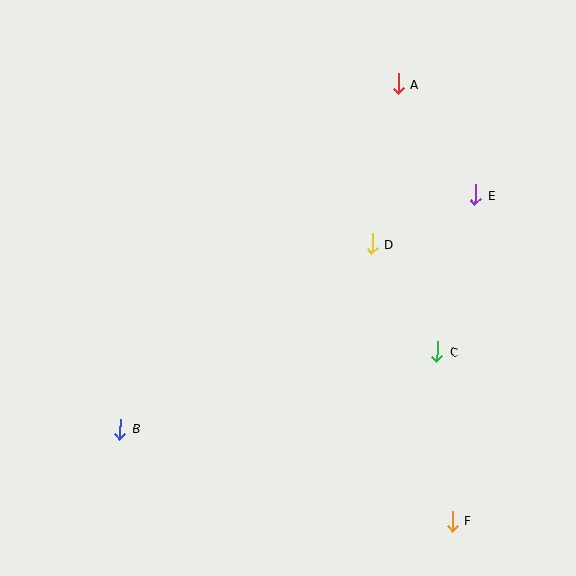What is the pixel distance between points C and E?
The distance between C and E is 161 pixels.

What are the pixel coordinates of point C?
Point C is at (438, 352).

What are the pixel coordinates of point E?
Point E is at (476, 195).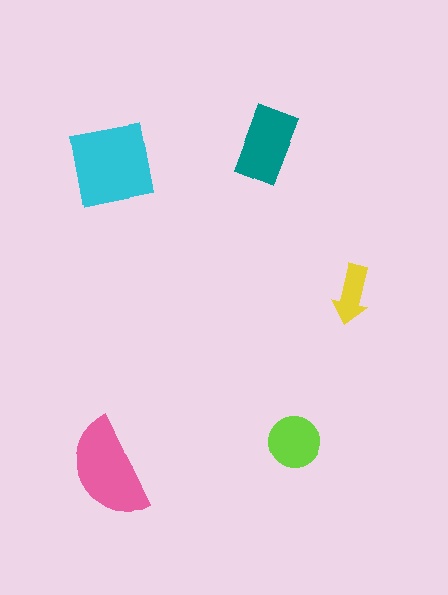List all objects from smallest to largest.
The yellow arrow, the lime circle, the teal rectangle, the pink semicircle, the cyan square.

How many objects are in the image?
There are 5 objects in the image.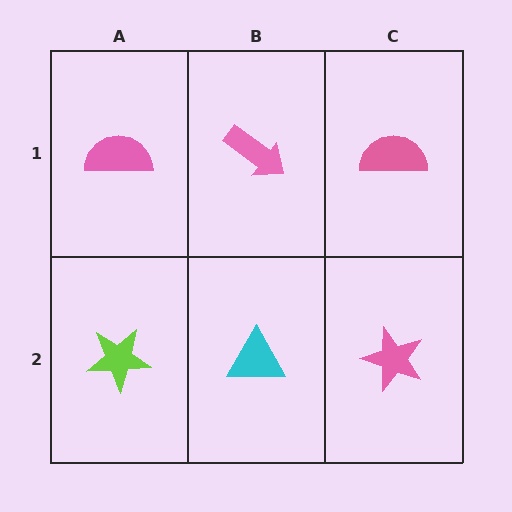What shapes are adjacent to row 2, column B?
A pink arrow (row 1, column B), a lime star (row 2, column A), a pink star (row 2, column C).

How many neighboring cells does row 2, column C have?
2.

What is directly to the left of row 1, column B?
A pink semicircle.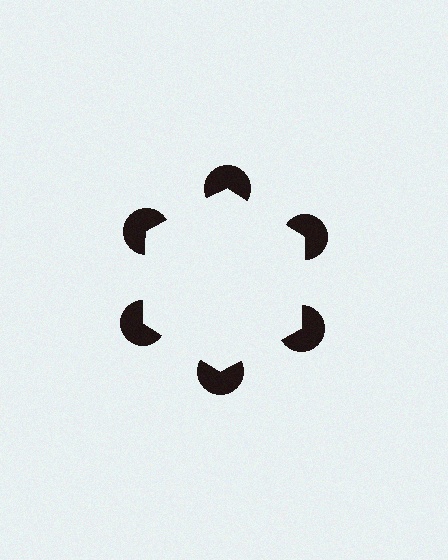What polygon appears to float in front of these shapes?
An illusory hexagon — its edges are inferred from the aligned wedge cuts in the pac-man discs, not physically drawn.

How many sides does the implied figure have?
6 sides.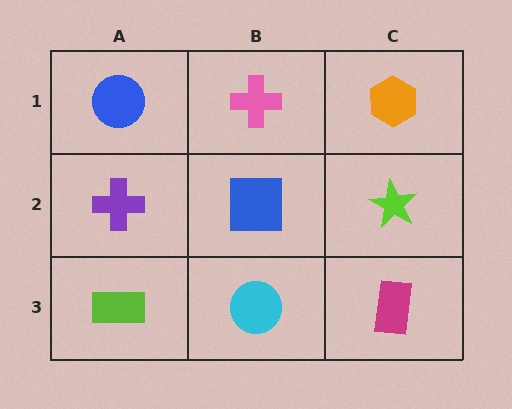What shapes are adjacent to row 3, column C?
A lime star (row 2, column C), a cyan circle (row 3, column B).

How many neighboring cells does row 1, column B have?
3.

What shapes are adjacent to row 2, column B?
A pink cross (row 1, column B), a cyan circle (row 3, column B), a purple cross (row 2, column A), a lime star (row 2, column C).